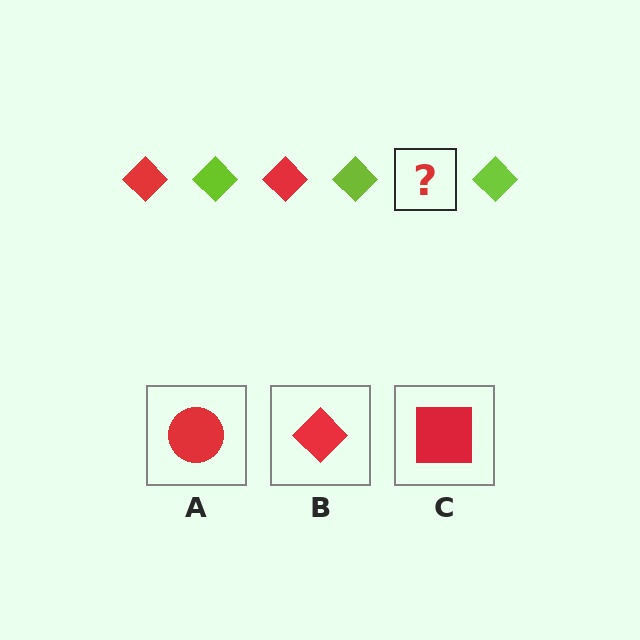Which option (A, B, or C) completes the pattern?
B.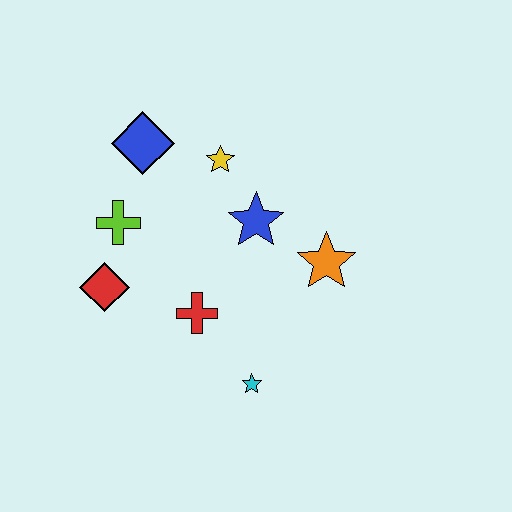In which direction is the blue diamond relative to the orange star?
The blue diamond is to the left of the orange star.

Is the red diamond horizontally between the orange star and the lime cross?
No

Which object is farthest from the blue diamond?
The cyan star is farthest from the blue diamond.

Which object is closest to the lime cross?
The red diamond is closest to the lime cross.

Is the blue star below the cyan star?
No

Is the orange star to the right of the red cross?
Yes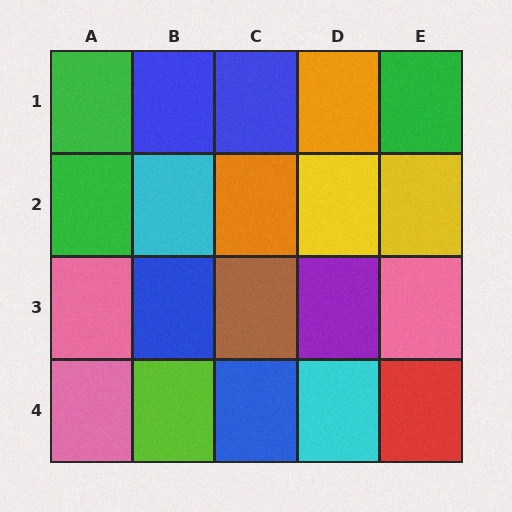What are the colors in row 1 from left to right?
Green, blue, blue, orange, green.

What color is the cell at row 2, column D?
Yellow.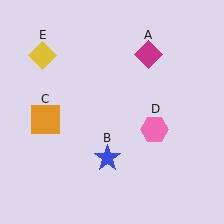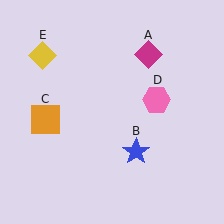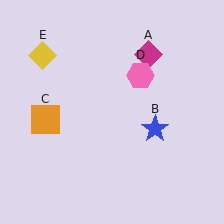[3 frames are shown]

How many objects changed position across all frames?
2 objects changed position: blue star (object B), pink hexagon (object D).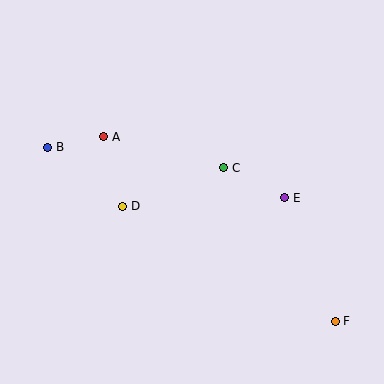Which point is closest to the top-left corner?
Point B is closest to the top-left corner.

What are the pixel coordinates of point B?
Point B is at (48, 147).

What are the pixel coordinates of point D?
Point D is at (123, 206).